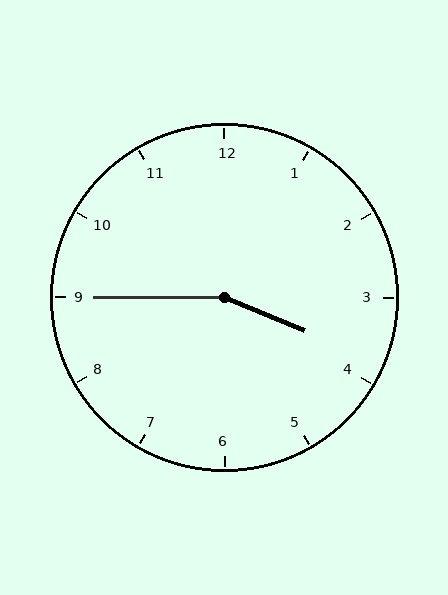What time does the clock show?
3:45.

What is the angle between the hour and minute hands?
Approximately 158 degrees.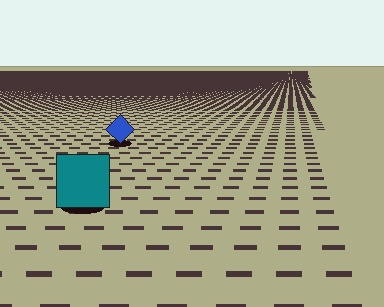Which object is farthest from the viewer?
The blue diamond is farthest from the viewer. It appears smaller and the ground texture around it is denser.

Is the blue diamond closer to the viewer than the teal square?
No. The teal square is closer — you can tell from the texture gradient: the ground texture is coarser near it.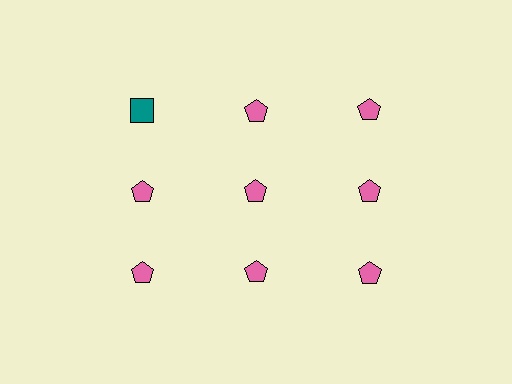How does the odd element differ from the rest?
It differs in both color (teal instead of pink) and shape (square instead of pentagon).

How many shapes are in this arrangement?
There are 9 shapes arranged in a grid pattern.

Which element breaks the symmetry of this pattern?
The teal square in the top row, leftmost column breaks the symmetry. All other shapes are pink pentagons.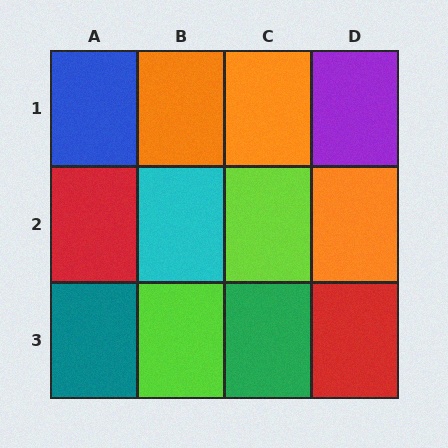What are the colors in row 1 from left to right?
Blue, orange, orange, purple.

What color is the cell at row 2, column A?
Red.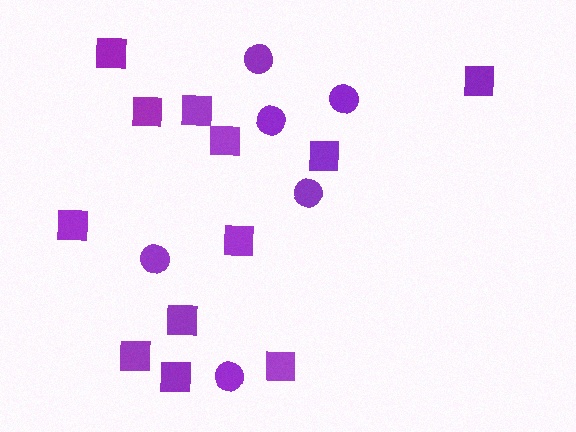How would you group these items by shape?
There are 2 groups: one group of squares (12) and one group of circles (6).